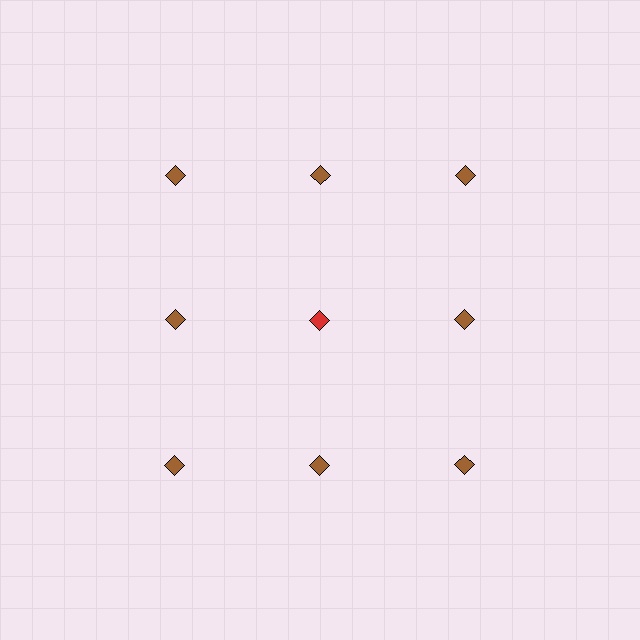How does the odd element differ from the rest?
It has a different color: red instead of brown.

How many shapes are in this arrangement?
There are 9 shapes arranged in a grid pattern.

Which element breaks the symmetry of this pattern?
The red diamond in the second row, second from left column breaks the symmetry. All other shapes are brown diamonds.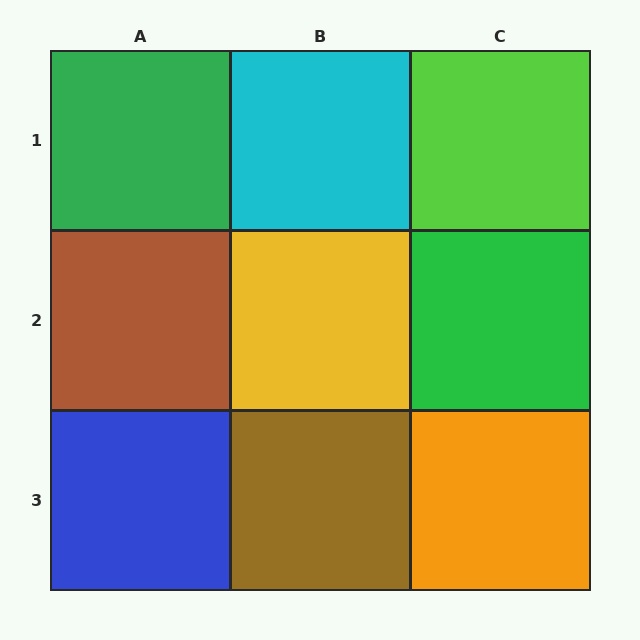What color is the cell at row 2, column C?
Green.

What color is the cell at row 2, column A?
Brown.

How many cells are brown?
2 cells are brown.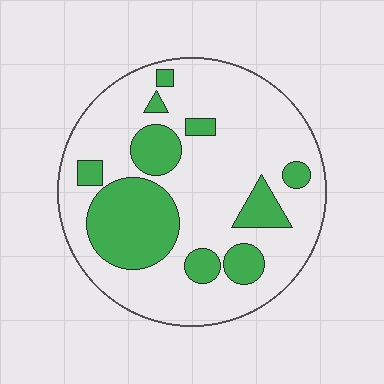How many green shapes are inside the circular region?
10.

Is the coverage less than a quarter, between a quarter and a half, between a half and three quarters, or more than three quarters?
Between a quarter and a half.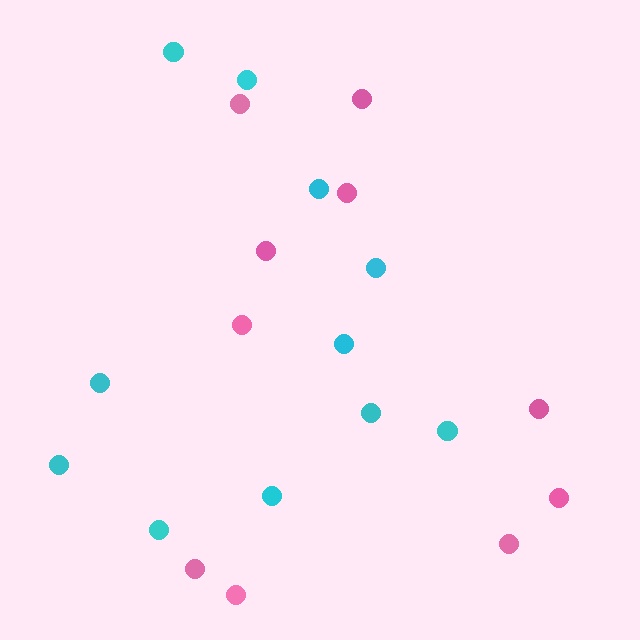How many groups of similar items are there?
There are 2 groups: one group of cyan circles (11) and one group of pink circles (10).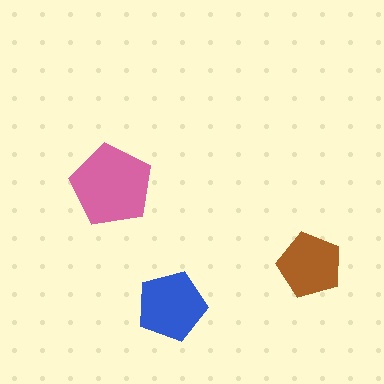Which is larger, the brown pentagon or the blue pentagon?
The blue one.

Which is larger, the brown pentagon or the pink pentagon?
The pink one.